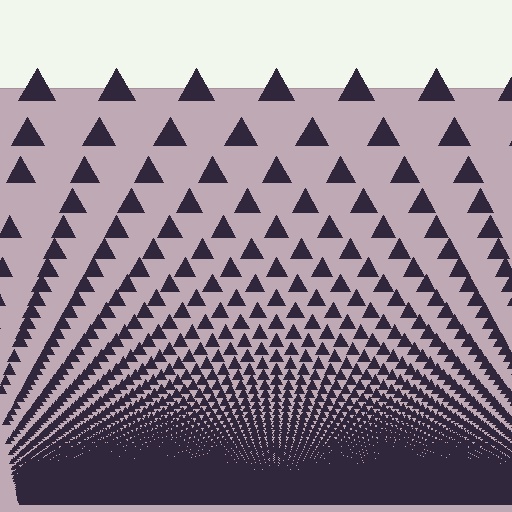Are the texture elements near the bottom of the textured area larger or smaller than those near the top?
Smaller. The gradient is inverted — elements near the bottom are smaller and denser.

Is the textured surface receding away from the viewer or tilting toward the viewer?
The surface appears to tilt toward the viewer. Texture elements get larger and sparser toward the top.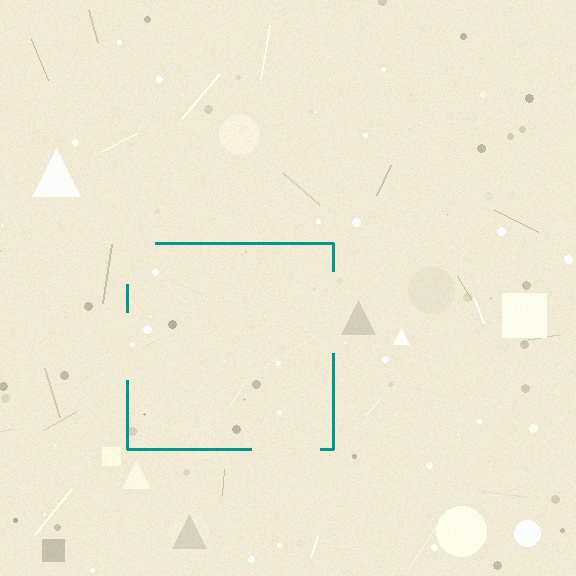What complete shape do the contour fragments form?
The contour fragments form a square.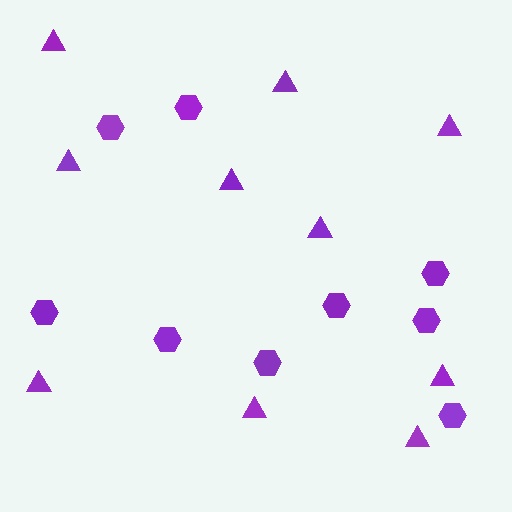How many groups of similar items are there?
There are 2 groups: one group of hexagons (9) and one group of triangles (10).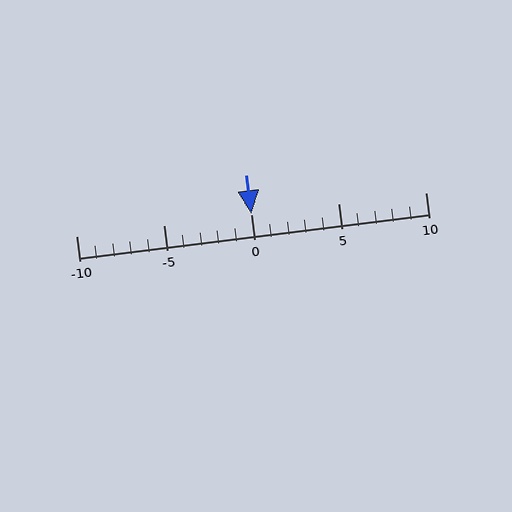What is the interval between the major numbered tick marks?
The major tick marks are spaced 5 units apart.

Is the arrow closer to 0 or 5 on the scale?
The arrow is closer to 0.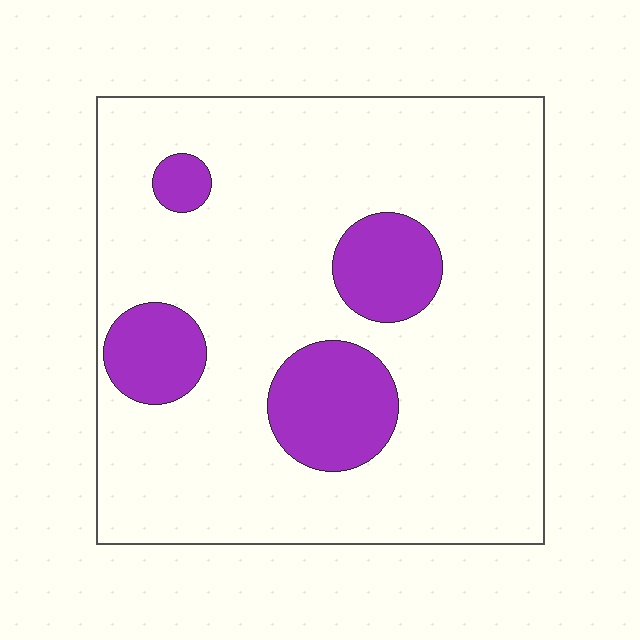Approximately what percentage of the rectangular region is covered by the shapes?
Approximately 15%.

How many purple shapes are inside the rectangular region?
4.